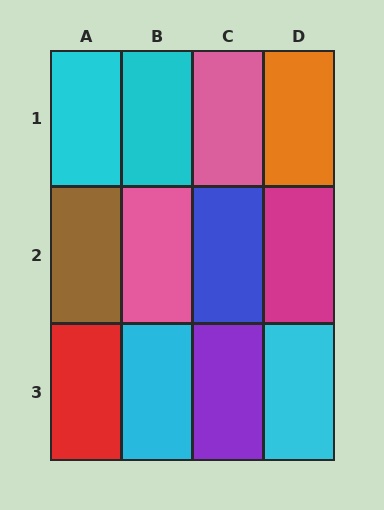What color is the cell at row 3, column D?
Cyan.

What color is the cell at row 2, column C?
Blue.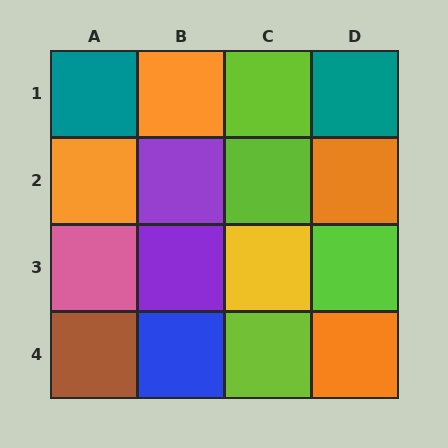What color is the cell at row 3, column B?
Purple.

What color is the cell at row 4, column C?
Lime.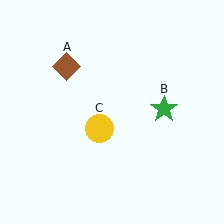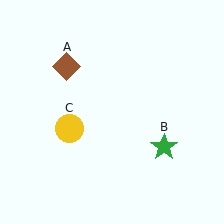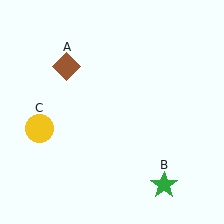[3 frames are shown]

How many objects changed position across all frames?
2 objects changed position: green star (object B), yellow circle (object C).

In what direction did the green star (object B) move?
The green star (object B) moved down.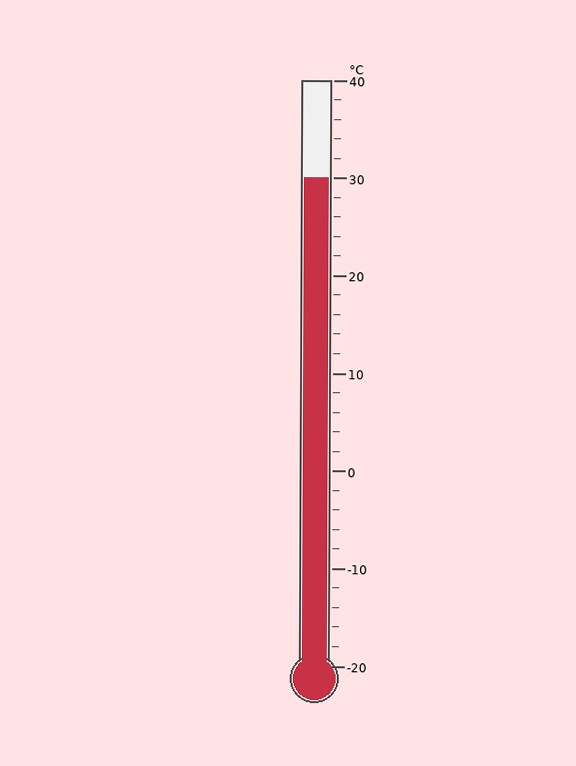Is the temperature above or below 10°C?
The temperature is above 10°C.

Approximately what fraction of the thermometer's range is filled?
The thermometer is filled to approximately 85% of its range.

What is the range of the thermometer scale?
The thermometer scale ranges from -20°C to 40°C.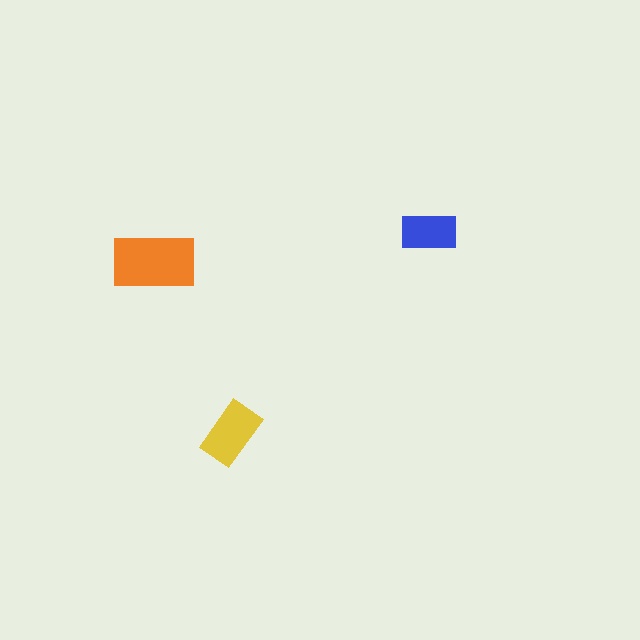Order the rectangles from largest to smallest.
the orange one, the yellow one, the blue one.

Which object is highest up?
The blue rectangle is topmost.